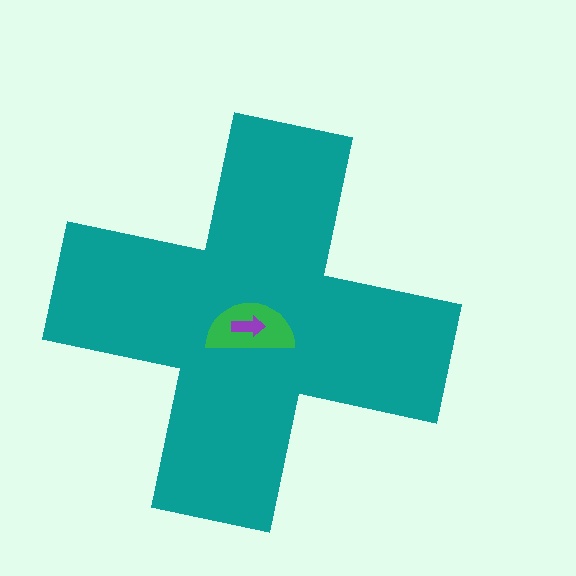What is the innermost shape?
The purple arrow.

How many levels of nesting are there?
3.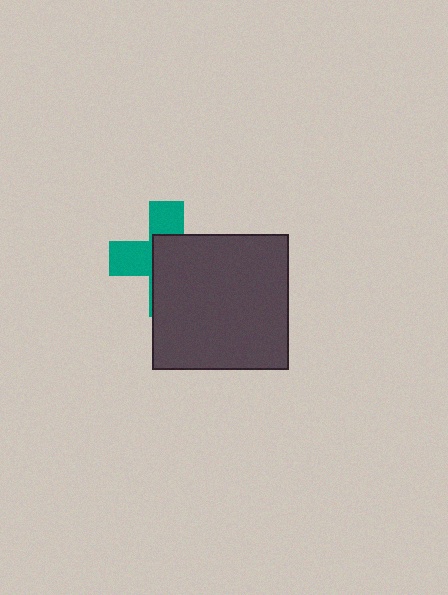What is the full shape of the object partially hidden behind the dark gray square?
The partially hidden object is a teal cross.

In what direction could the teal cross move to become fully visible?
The teal cross could move toward the upper-left. That would shift it out from behind the dark gray square entirely.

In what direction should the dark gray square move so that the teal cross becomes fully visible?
The dark gray square should move toward the lower-right. That is the shortest direction to clear the overlap and leave the teal cross fully visible.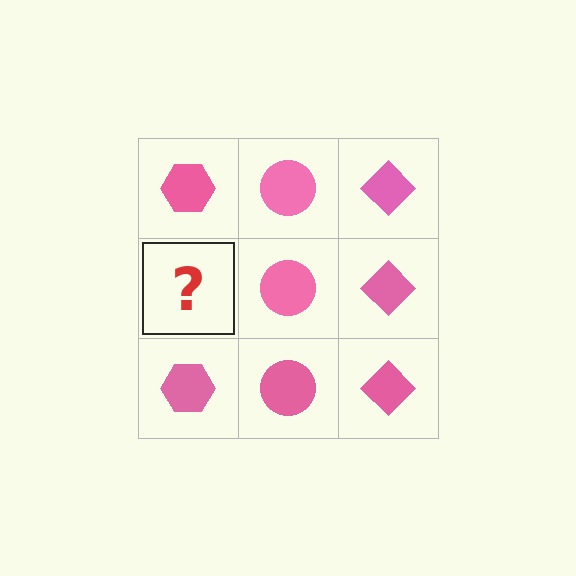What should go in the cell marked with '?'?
The missing cell should contain a pink hexagon.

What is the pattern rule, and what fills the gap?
The rule is that each column has a consistent shape. The gap should be filled with a pink hexagon.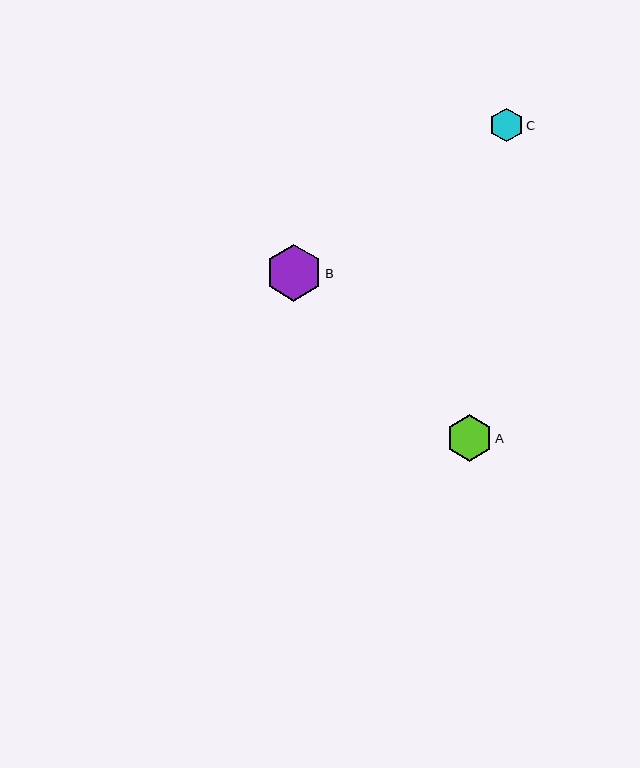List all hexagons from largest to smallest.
From largest to smallest: B, A, C.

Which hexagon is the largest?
Hexagon B is the largest with a size of approximately 57 pixels.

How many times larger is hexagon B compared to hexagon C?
Hexagon B is approximately 1.7 times the size of hexagon C.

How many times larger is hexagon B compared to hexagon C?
Hexagon B is approximately 1.7 times the size of hexagon C.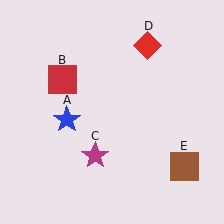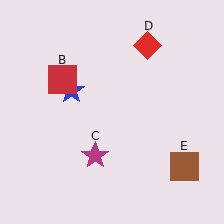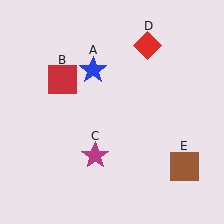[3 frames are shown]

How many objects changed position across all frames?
1 object changed position: blue star (object A).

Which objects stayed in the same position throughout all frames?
Red square (object B) and magenta star (object C) and red diamond (object D) and brown square (object E) remained stationary.